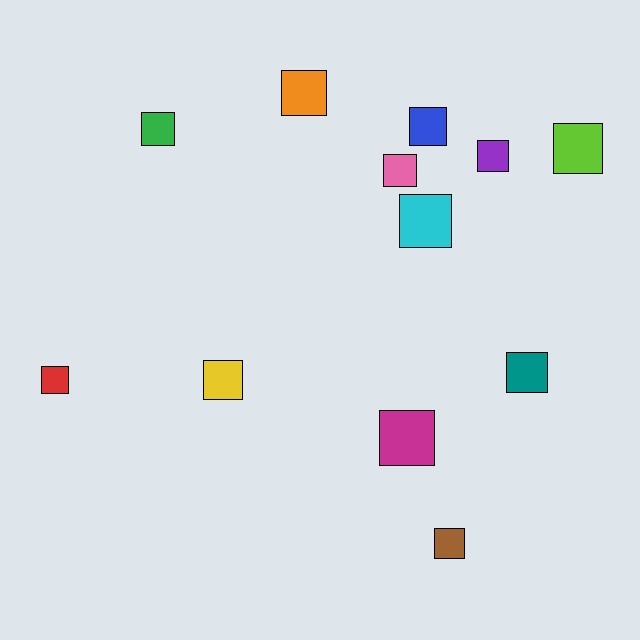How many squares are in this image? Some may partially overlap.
There are 12 squares.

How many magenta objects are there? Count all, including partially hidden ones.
There is 1 magenta object.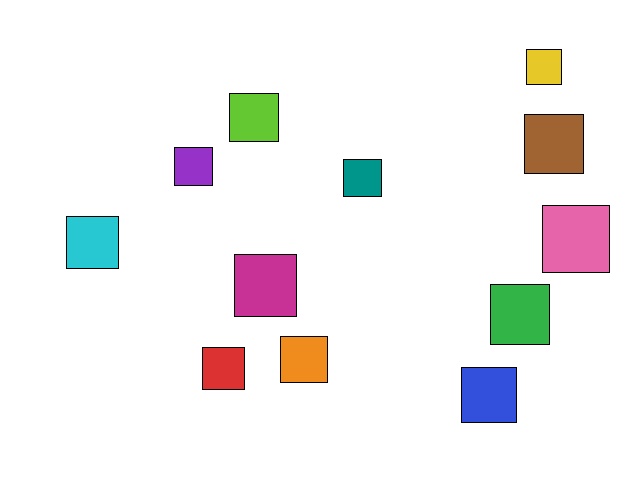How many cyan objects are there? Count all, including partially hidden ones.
There is 1 cyan object.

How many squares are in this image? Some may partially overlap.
There are 12 squares.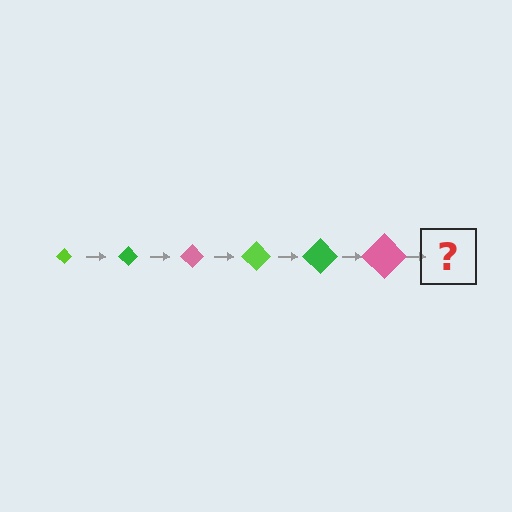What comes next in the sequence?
The next element should be a lime diamond, larger than the previous one.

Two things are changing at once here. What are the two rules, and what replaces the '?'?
The two rules are that the diamond grows larger each step and the color cycles through lime, green, and pink. The '?' should be a lime diamond, larger than the previous one.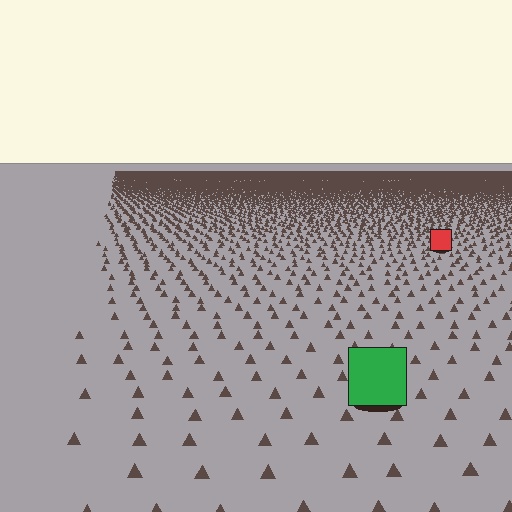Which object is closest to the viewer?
The green square is closest. The texture marks near it are larger and more spread out.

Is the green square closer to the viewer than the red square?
Yes. The green square is closer — you can tell from the texture gradient: the ground texture is coarser near it.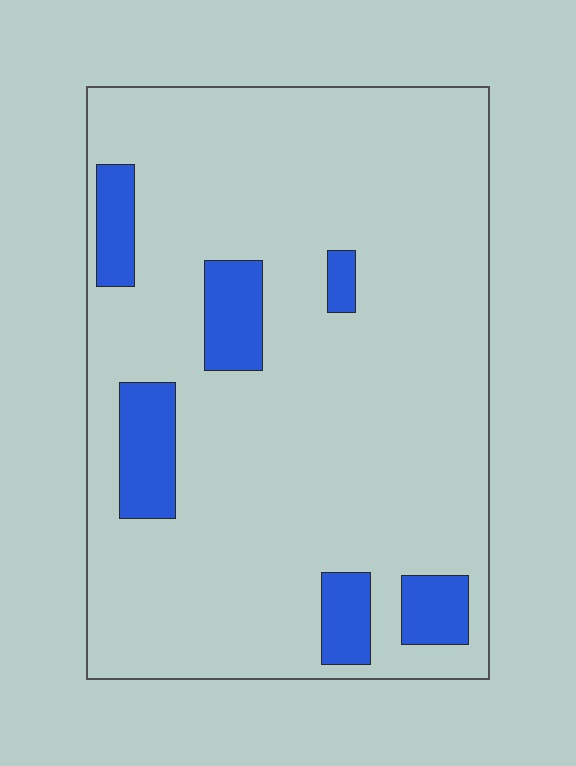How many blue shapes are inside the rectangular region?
6.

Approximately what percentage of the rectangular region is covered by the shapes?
Approximately 15%.